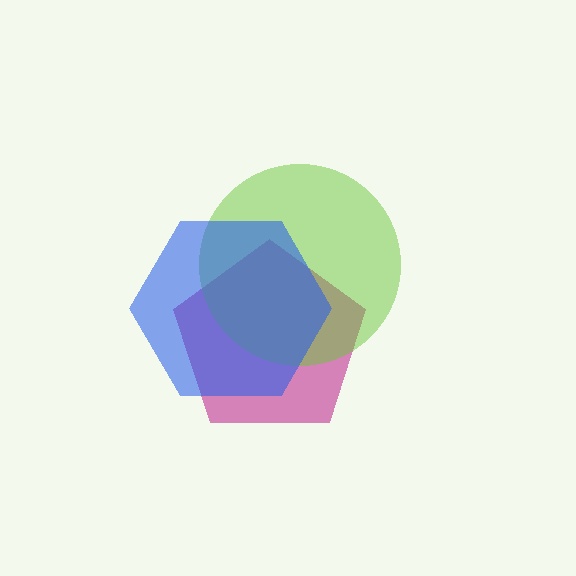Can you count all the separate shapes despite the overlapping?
Yes, there are 3 separate shapes.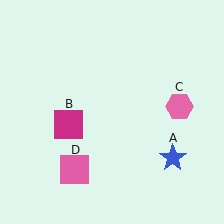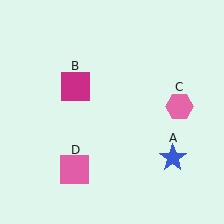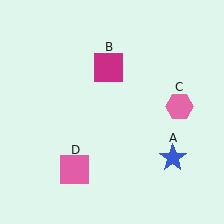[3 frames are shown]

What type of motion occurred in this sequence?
The magenta square (object B) rotated clockwise around the center of the scene.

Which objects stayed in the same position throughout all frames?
Blue star (object A) and pink hexagon (object C) and pink square (object D) remained stationary.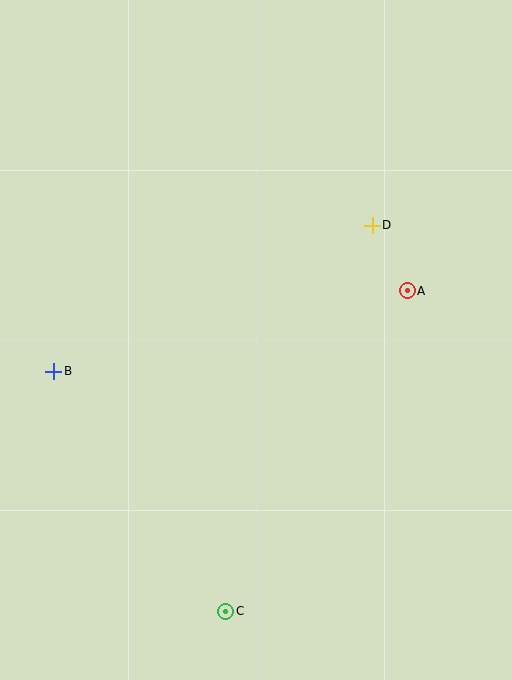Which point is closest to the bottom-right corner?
Point C is closest to the bottom-right corner.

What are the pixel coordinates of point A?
Point A is at (407, 291).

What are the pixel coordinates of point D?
Point D is at (372, 225).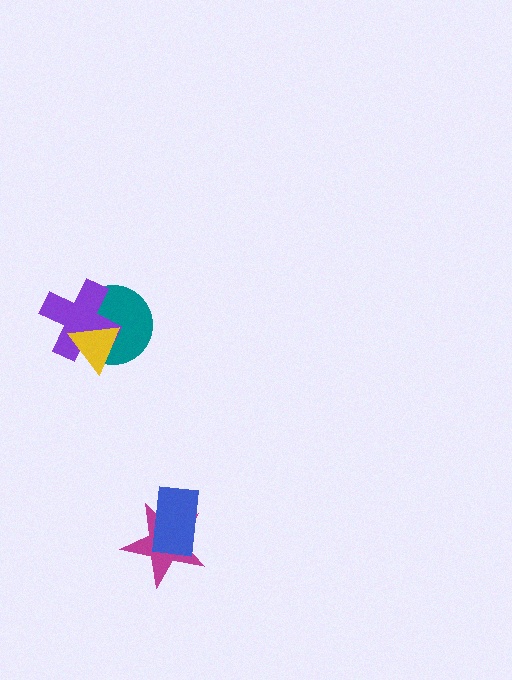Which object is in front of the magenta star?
The blue rectangle is in front of the magenta star.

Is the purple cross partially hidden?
Yes, it is partially covered by another shape.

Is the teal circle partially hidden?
Yes, it is partially covered by another shape.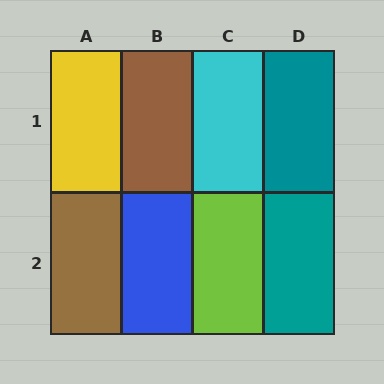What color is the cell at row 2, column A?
Brown.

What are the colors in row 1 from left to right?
Yellow, brown, cyan, teal.